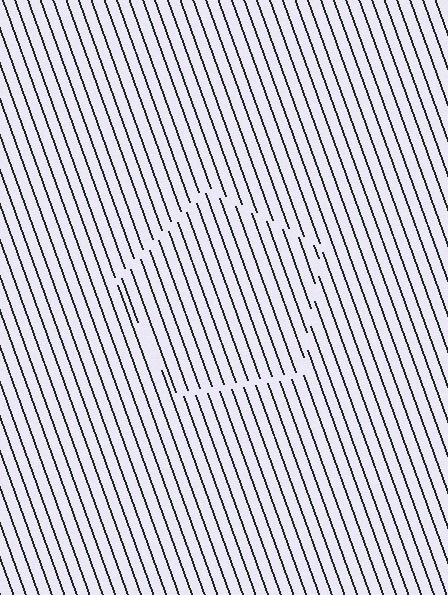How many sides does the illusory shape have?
5 sides — the line-ends trace a pentagon.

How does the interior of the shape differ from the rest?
The interior of the shape contains the same grating, shifted by half a period — the contour is defined by the phase discontinuity where line-ends from the inner and outer gratings abut.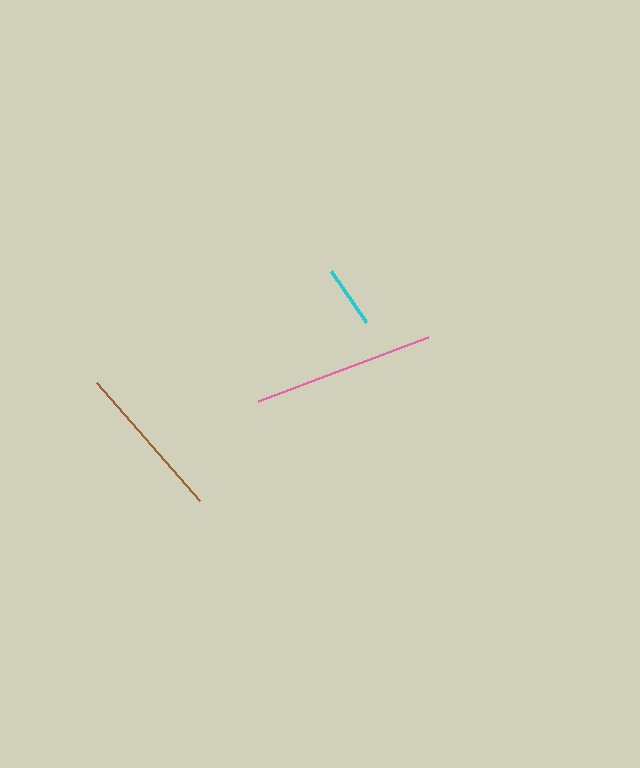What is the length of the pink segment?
The pink segment is approximately 182 pixels long.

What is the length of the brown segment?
The brown segment is approximately 156 pixels long.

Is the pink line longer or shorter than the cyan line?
The pink line is longer than the cyan line.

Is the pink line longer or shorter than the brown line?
The pink line is longer than the brown line.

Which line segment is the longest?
The pink line is the longest at approximately 182 pixels.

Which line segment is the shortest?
The cyan line is the shortest at approximately 62 pixels.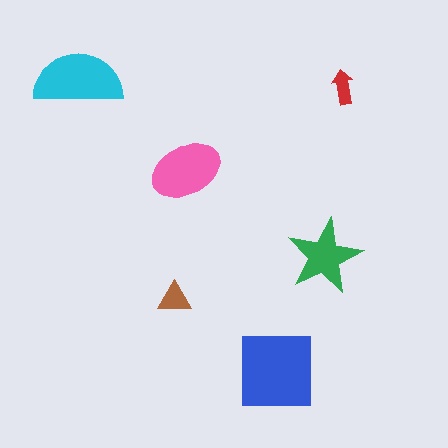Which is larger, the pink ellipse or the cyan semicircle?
The cyan semicircle.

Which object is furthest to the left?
The cyan semicircle is leftmost.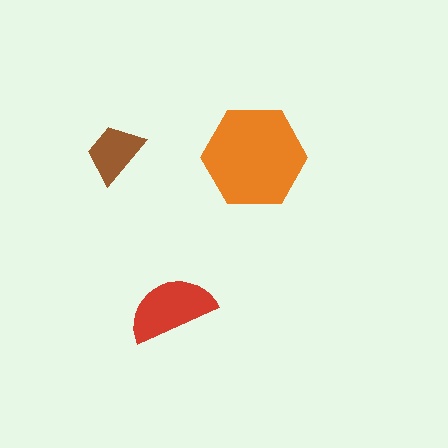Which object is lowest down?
The red semicircle is bottommost.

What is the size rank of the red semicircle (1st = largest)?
2nd.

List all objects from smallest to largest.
The brown trapezoid, the red semicircle, the orange hexagon.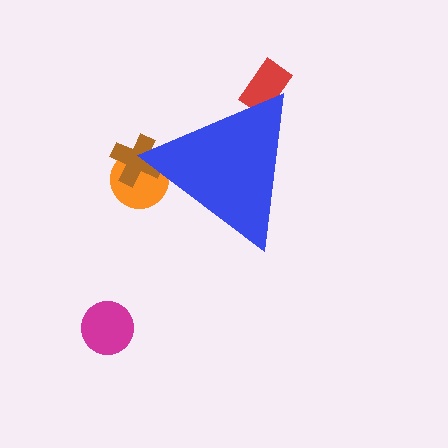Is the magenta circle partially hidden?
No, the magenta circle is fully visible.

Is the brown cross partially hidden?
Yes, the brown cross is partially hidden behind the blue triangle.